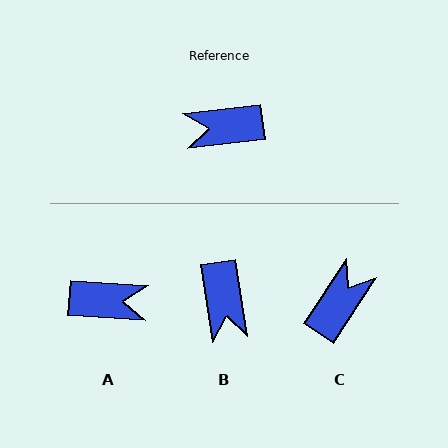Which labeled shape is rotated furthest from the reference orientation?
A, about 169 degrees away.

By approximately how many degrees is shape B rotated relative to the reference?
Approximately 92 degrees counter-clockwise.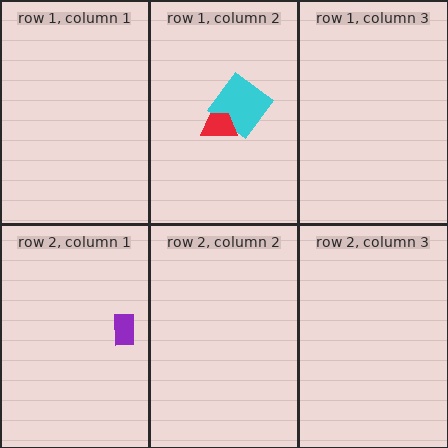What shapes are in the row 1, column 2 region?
The cyan diamond, the red trapezoid.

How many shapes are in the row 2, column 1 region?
1.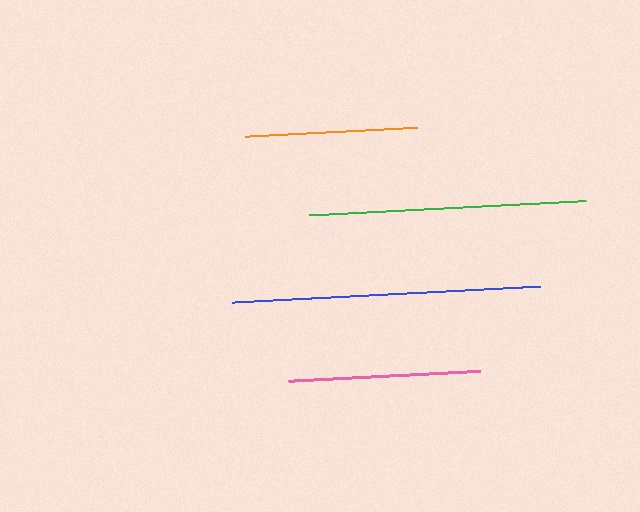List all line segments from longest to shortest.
From longest to shortest: blue, green, pink, orange.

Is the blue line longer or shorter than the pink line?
The blue line is longer than the pink line.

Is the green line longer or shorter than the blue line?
The blue line is longer than the green line.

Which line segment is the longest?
The blue line is the longest at approximately 308 pixels.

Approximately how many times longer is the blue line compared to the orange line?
The blue line is approximately 1.8 times the length of the orange line.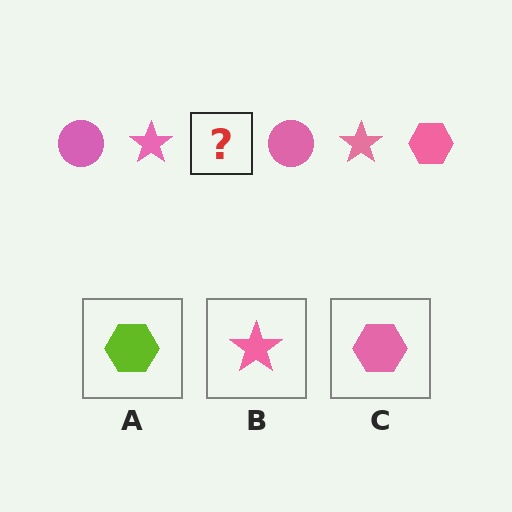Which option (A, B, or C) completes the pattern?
C.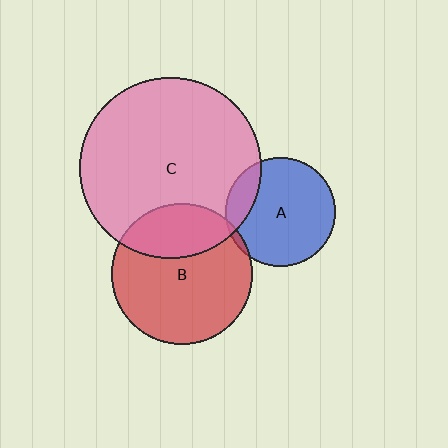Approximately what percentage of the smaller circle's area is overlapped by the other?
Approximately 5%.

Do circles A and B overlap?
Yes.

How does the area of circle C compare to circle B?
Approximately 1.7 times.